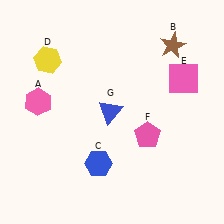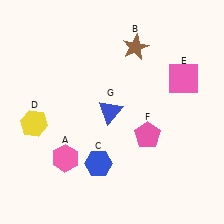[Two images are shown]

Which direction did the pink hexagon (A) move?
The pink hexagon (A) moved down.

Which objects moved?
The objects that moved are: the pink hexagon (A), the brown star (B), the yellow hexagon (D).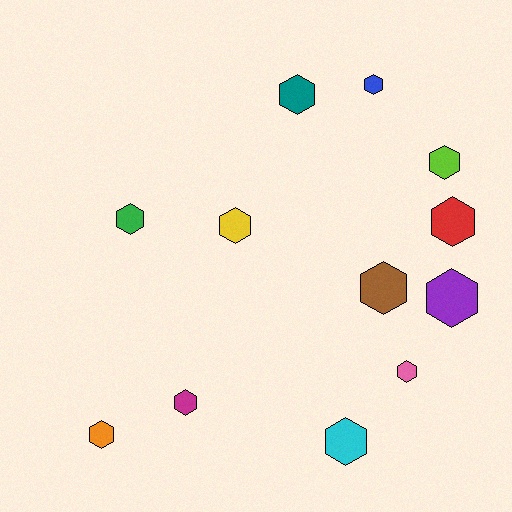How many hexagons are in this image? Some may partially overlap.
There are 12 hexagons.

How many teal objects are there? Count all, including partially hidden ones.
There is 1 teal object.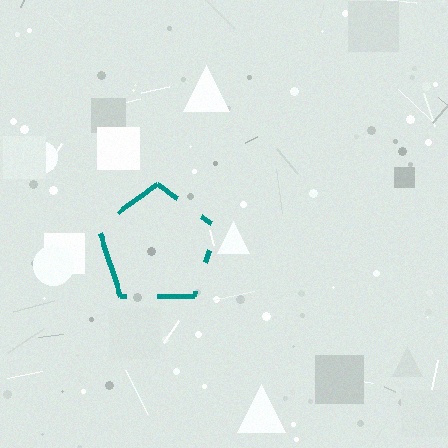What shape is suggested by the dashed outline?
The dashed outline suggests a pentagon.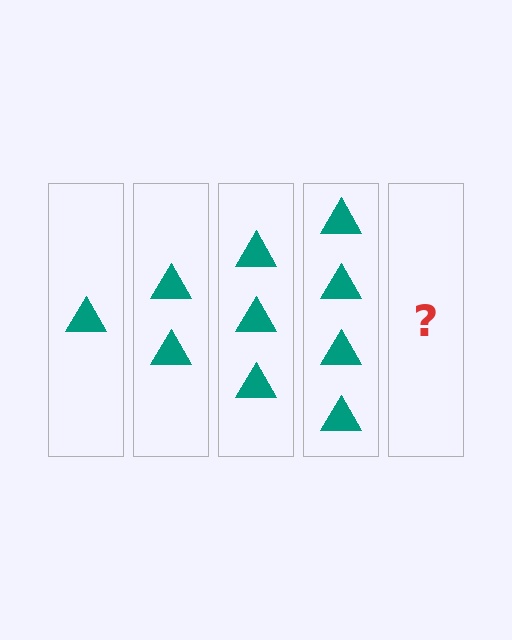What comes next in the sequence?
The next element should be 5 triangles.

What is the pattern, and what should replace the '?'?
The pattern is that each step adds one more triangle. The '?' should be 5 triangles.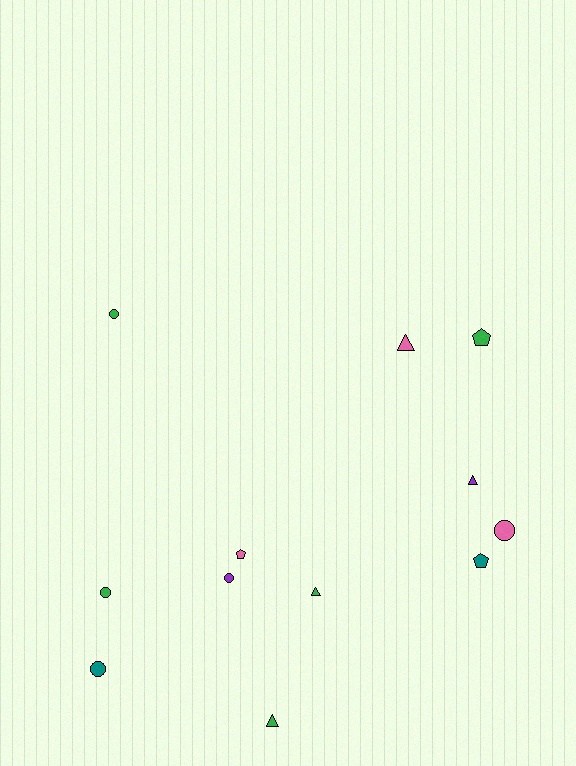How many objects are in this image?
There are 12 objects.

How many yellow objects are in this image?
There are no yellow objects.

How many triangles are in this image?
There are 4 triangles.